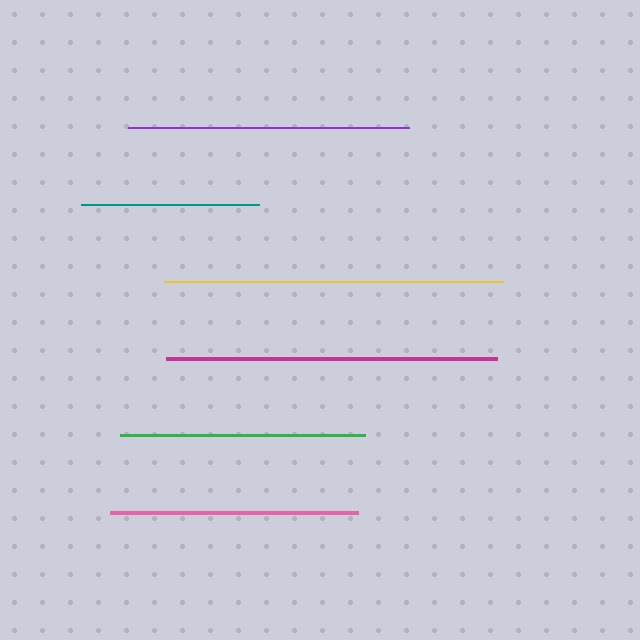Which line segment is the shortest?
The teal line is the shortest at approximately 178 pixels.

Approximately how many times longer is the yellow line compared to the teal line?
The yellow line is approximately 1.9 times the length of the teal line.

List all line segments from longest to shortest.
From longest to shortest: yellow, magenta, purple, pink, green, teal.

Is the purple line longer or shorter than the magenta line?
The magenta line is longer than the purple line.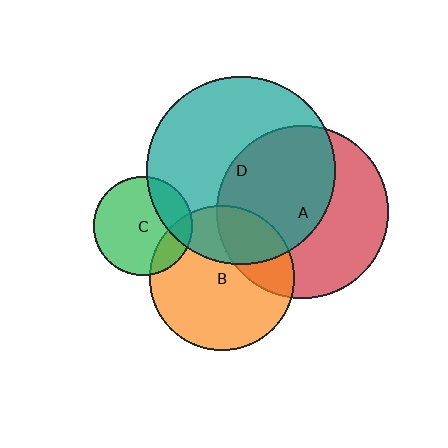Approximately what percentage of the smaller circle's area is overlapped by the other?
Approximately 25%.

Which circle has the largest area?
Circle D (teal).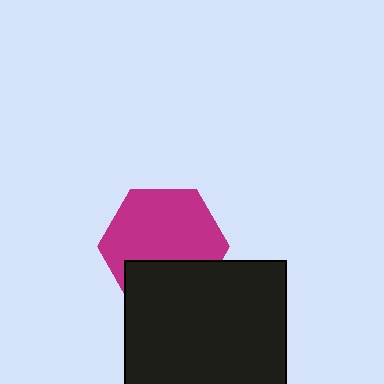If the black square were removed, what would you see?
You would see the complete magenta hexagon.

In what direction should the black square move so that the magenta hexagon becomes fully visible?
The black square should move down. That is the shortest direction to clear the overlap and leave the magenta hexagon fully visible.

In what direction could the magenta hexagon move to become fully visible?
The magenta hexagon could move up. That would shift it out from behind the black square entirely.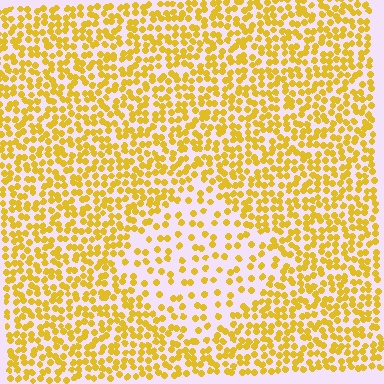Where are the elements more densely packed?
The elements are more densely packed outside the diamond boundary.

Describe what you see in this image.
The image contains small yellow elements arranged at two different densities. A diamond-shaped region is visible where the elements are less densely packed than the surrounding area.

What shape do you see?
I see a diamond.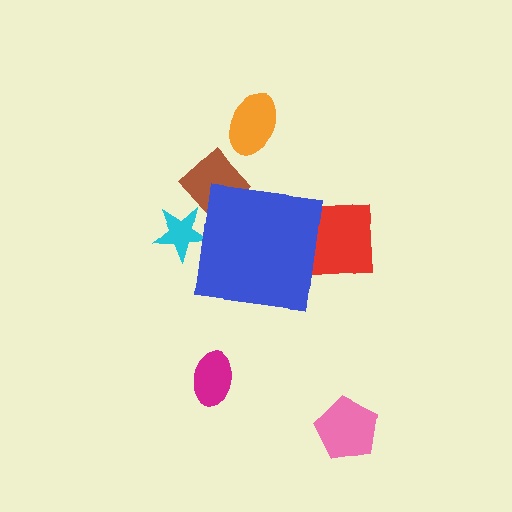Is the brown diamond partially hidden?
Yes, the brown diamond is partially hidden behind the blue square.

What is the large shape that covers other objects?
A blue square.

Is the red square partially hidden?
Yes, the red square is partially hidden behind the blue square.